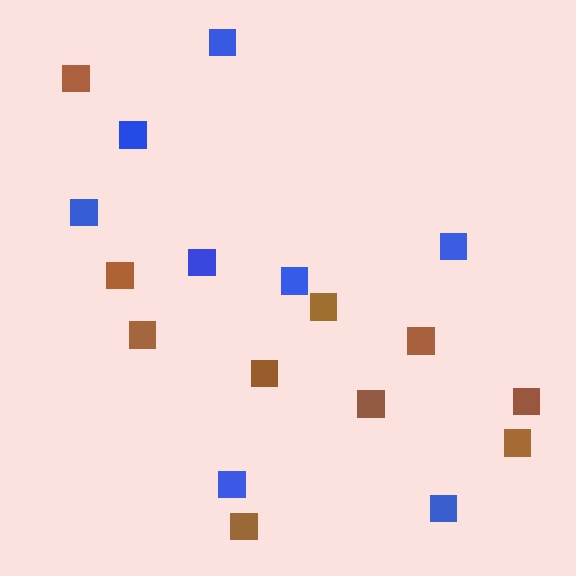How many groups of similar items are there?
There are 2 groups: one group of brown squares (10) and one group of blue squares (8).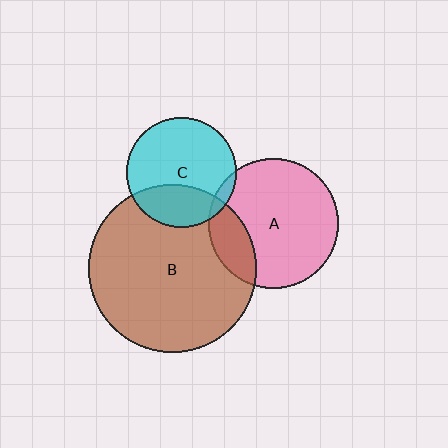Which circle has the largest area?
Circle B (brown).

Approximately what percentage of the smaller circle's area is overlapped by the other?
Approximately 30%.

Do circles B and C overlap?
Yes.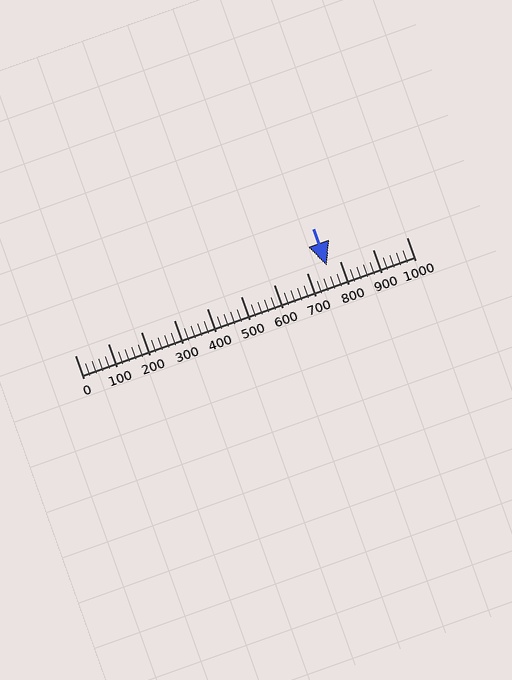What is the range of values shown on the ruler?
The ruler shows values from 0 to 1000.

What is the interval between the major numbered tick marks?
The major tick marks are spaced 100 units apart.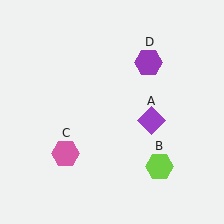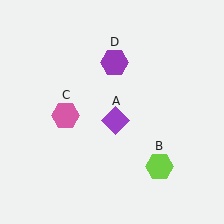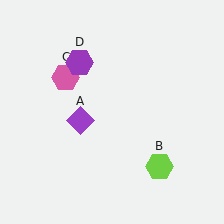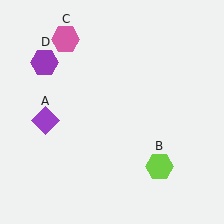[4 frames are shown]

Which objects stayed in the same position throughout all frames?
Lime hexagon (object B) remained stationary.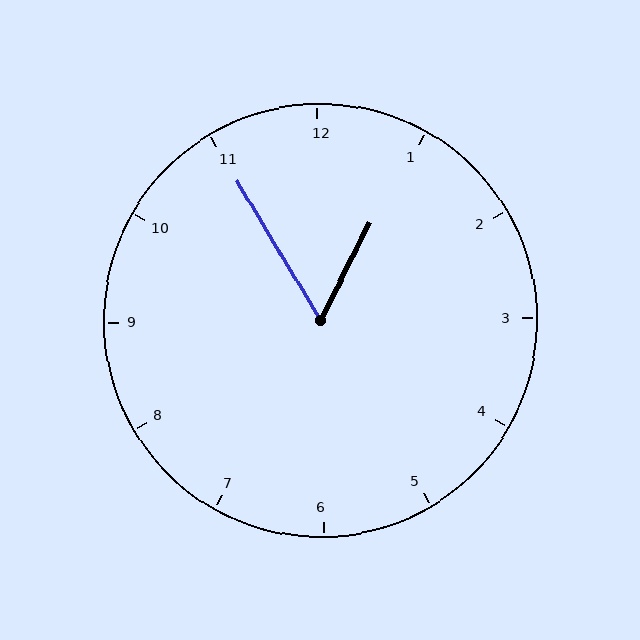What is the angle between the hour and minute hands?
Approximately 58 degrees.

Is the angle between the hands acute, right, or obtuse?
It is acute.